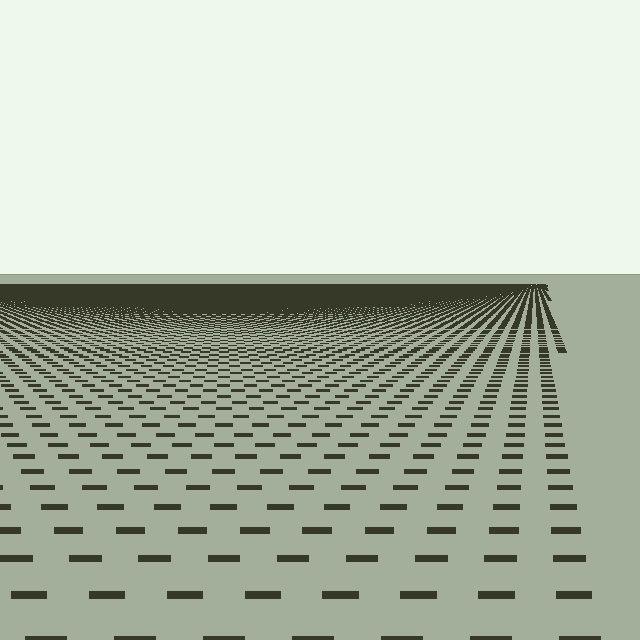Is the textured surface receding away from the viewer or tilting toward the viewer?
The surface is receding away from the viewer. Texture elements get smaller and denser toward the top.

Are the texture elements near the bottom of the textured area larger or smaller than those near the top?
Larger. Near the bottom, elements are closer to the viewer and appear at a bigger on-screen size.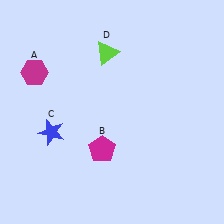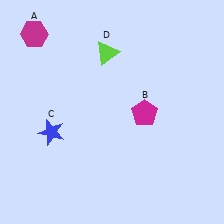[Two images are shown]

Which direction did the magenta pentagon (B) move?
The magenta pentagon (B) moved right.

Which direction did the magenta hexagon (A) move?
The magenta hexagon (A) moved up.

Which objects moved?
The objects that moved are: the magenta hexagon (A), the magenta pentagon (B).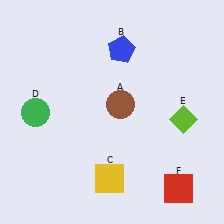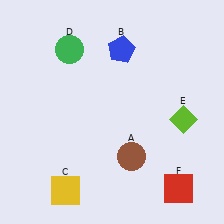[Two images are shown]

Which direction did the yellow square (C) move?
The yellow square (C) moved left.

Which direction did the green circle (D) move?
The green circle (D) moved up.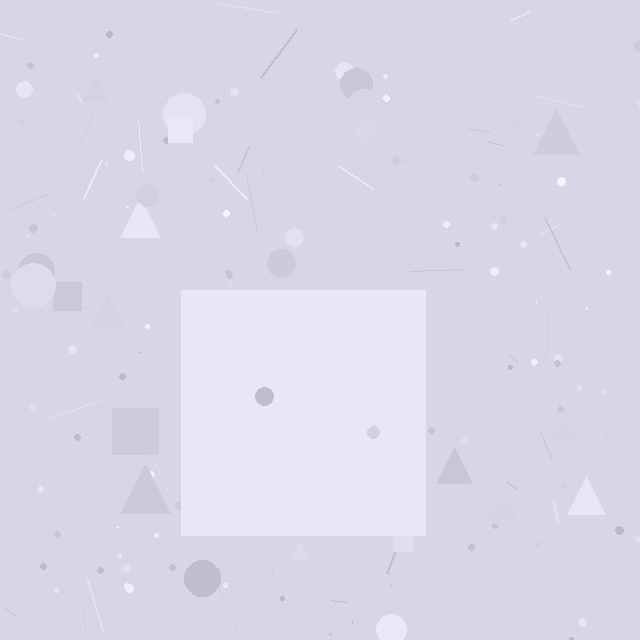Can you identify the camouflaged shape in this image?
The camouflaged shape is a square.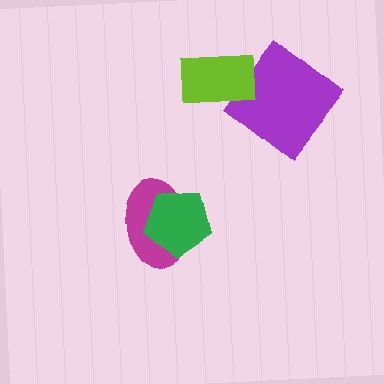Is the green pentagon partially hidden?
No, no other shape covers it.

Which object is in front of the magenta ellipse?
The green pentagon is in front of the magenta ellipse.